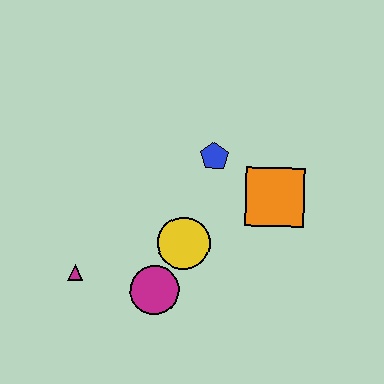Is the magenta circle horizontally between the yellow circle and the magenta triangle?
Yes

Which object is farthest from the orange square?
The magenta triangle is farthest from the orange square.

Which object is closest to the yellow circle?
The magenta circle is closest to the yellow circle.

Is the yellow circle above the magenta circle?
Yes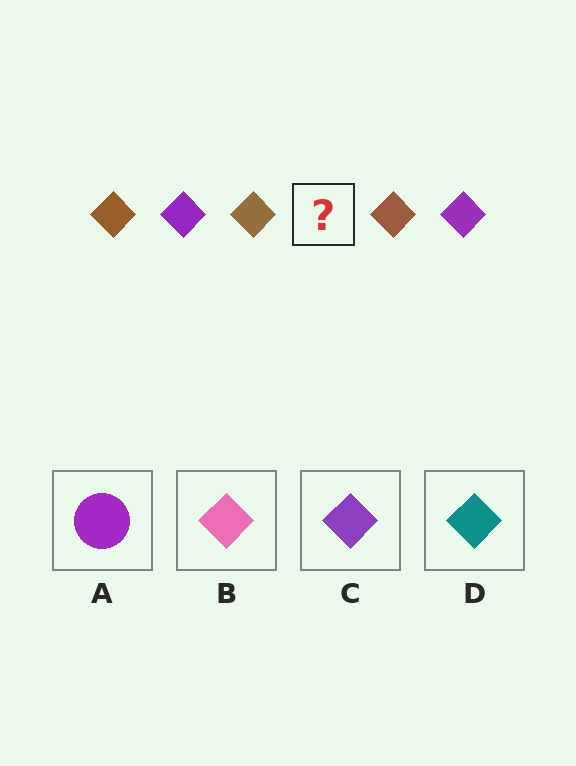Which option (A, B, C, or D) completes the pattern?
C.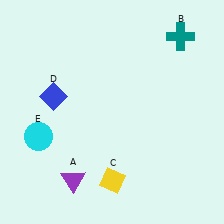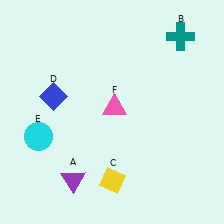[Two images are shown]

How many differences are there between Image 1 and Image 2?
There is 1 difference between the two images.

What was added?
A pink triangle (F) was added in Image 2.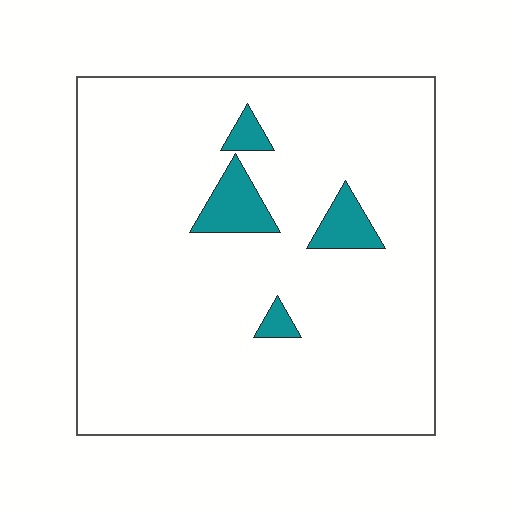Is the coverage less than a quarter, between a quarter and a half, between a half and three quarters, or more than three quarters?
Less than a quarter.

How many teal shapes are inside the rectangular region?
4.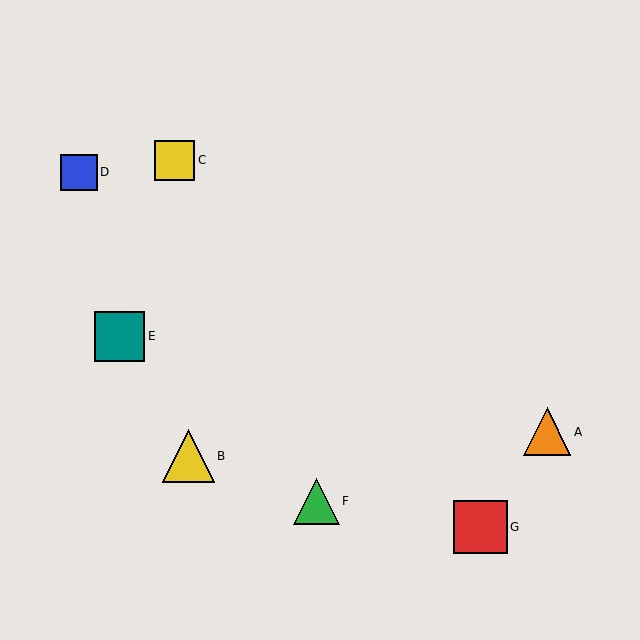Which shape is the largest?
The red square (labeled G) is the largest.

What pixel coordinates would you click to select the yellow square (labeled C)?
Click at (175, 160) to select the yellow square C.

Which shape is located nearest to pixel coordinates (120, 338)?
The teal square (labeled E) at (119, 336) is nearest to that location.